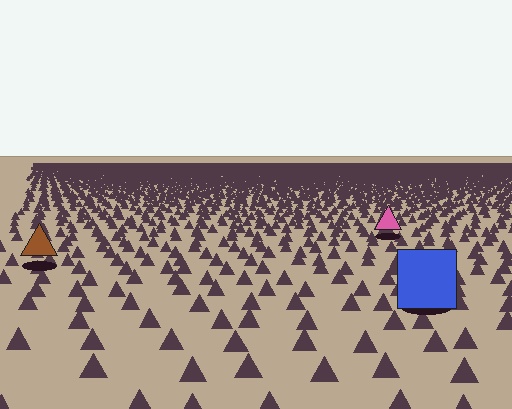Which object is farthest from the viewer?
The pink triangle is farthest from the viewer. It appears smaller and the ground texture around it is denser.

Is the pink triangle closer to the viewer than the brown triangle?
No. The brown triangle is closer — you can tell from the texture gradient: the ground texture is coarser near it.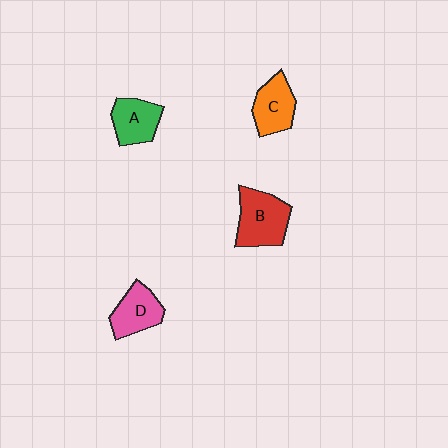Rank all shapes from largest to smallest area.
From largest to smallest: B (red), C (orange), D (pink), A (green).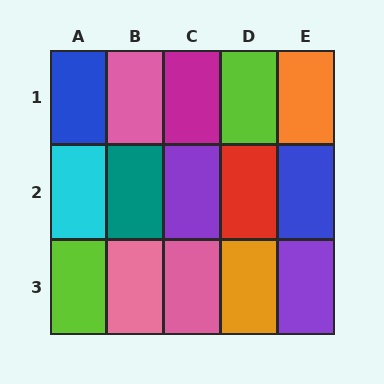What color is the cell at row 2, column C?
Purple.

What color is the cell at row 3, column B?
Pink.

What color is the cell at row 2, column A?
Cyan.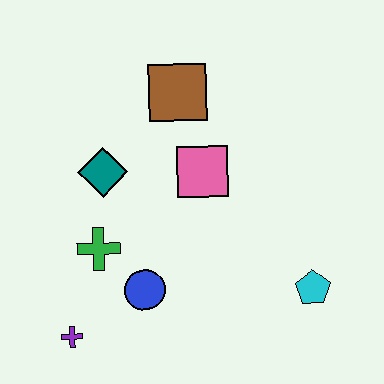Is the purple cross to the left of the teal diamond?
Yes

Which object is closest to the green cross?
The blue circle is closest to the green cross.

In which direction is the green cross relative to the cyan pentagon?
The green cross is to the left of the cyan pentagon.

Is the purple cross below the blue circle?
Yes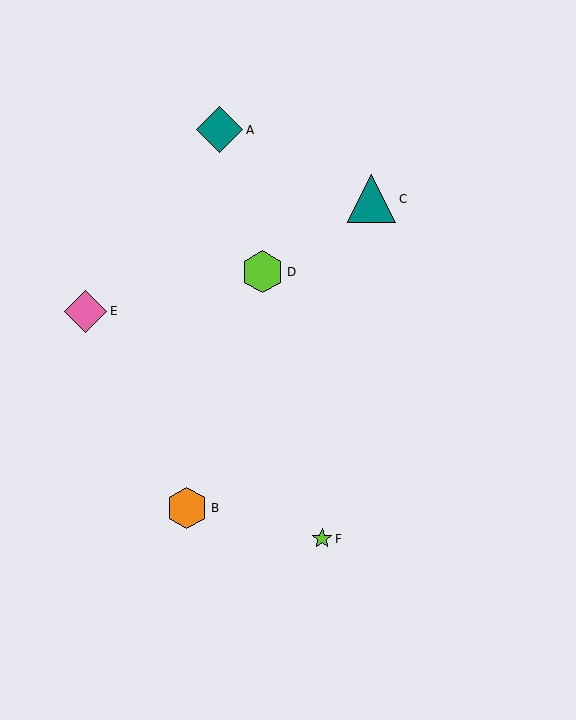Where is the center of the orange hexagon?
The center of the orange hexagon is at (187, 508).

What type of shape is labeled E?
Shape E is a pink diamond.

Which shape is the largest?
The teal triangle (labeled C) is the largest.